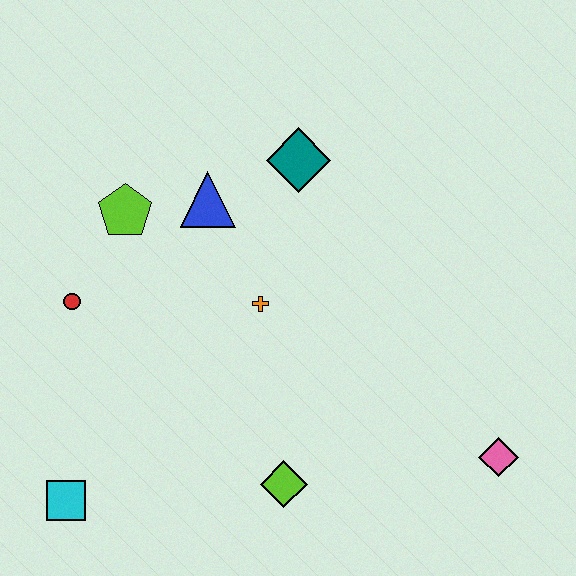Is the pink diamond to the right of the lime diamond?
Yes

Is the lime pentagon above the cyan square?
Yes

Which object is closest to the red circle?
The lime pentagon is closest to the red circle.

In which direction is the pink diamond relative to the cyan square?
The pink diamond is to the right of the cyan square.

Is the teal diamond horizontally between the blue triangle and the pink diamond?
Yes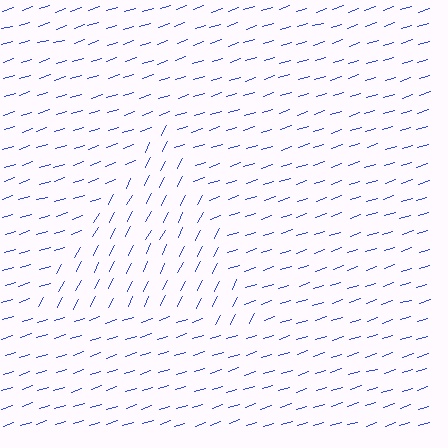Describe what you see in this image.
The image is filled with small blue line segments. A triangle region in the image has lines oriented differently from the surrounding lines, creating a visible texture boundary.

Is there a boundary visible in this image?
Yes, there is a texture boundary formed by a change in line orientation.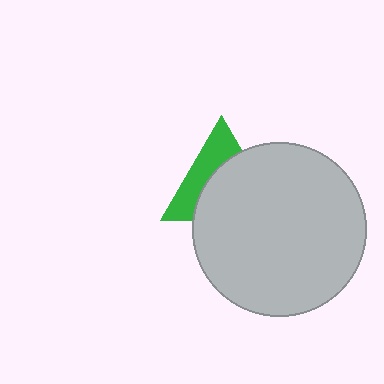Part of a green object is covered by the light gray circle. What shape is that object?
It is a triangle.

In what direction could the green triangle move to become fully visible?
The green triangle could move toward the upper-left. That would shift it out from behind the light gray circle entirely.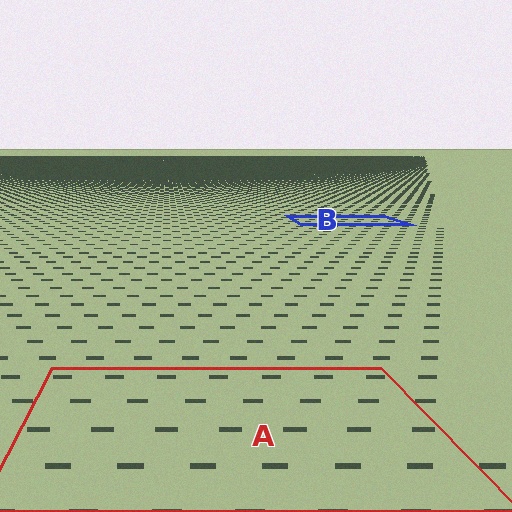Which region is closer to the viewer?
Region A is closer. The texture elements there are larger and more spread out.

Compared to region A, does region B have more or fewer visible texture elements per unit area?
Region B has more texture elements per unit area — they are packed more densely because it is farther away.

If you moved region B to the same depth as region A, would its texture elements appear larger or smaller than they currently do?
They would appear larger. At a closer depth, the same texture elements are projected at a bigger on-screen size.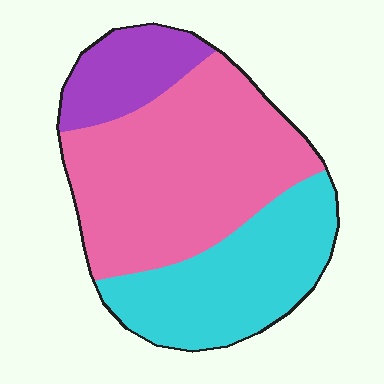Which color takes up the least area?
Purple, at roughly 15%.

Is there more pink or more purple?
Pink.